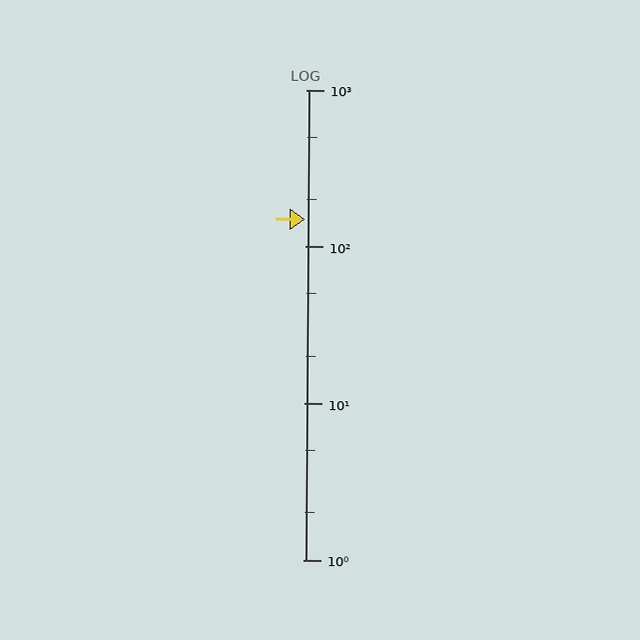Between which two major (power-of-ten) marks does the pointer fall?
The pointer is between 100 and 1000.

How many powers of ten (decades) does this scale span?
The scale spans 3 decades, from 1 to 1000.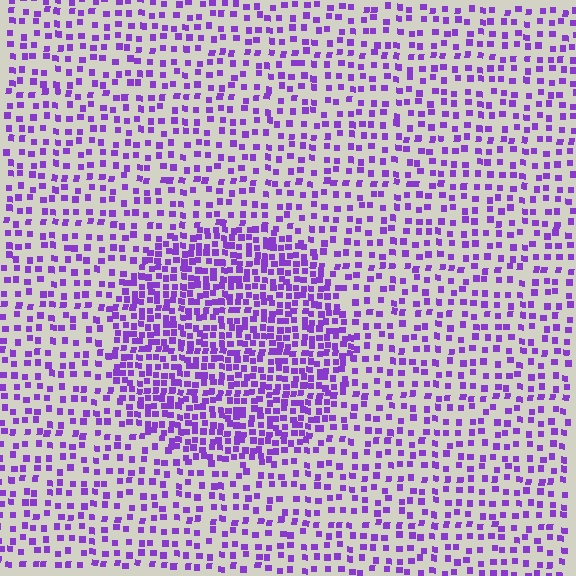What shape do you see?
I see a circle.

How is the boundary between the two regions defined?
The boundary is defined by a change in element density (approximately 2.1x ratio). All elements are the same color, size, and shape.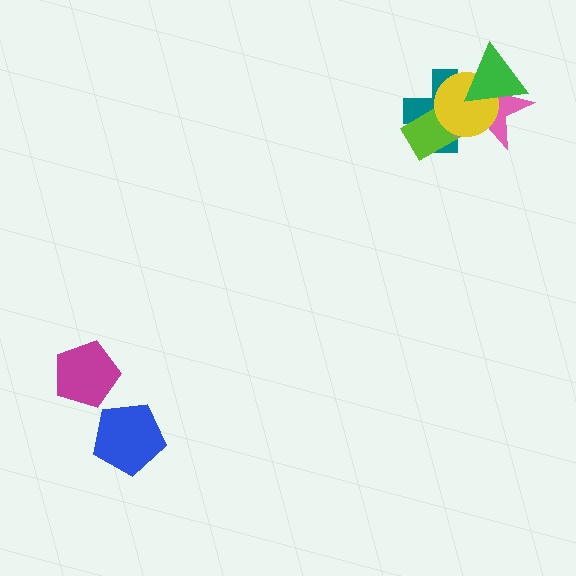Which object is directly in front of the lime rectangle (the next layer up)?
The pink star is directly in front of the lime rectangle.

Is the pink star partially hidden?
Yes, it is partially covered by another shape.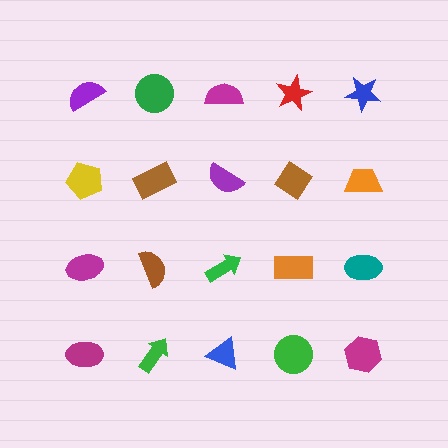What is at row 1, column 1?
A purple semicircle.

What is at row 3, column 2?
A brown semicircle.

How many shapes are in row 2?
5 shapes.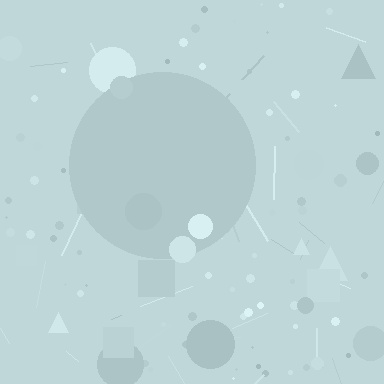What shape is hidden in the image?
A circle is hidden in the image.